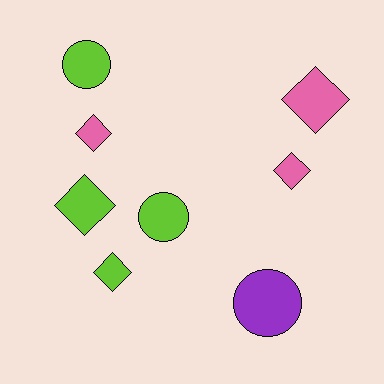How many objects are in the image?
There are 8 objects.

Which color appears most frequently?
Lime, with 4 objects.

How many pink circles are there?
There are no pink circles.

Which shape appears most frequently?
Diamond, with 5 objects.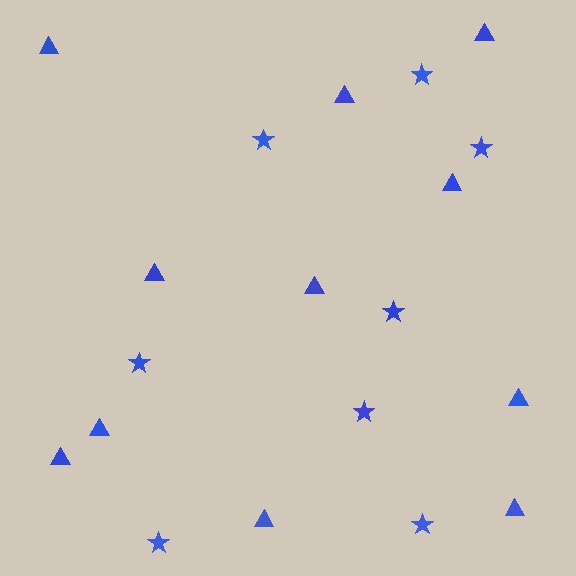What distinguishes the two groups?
There are 2 groups: one group of stars (8) and one group of triangles (11).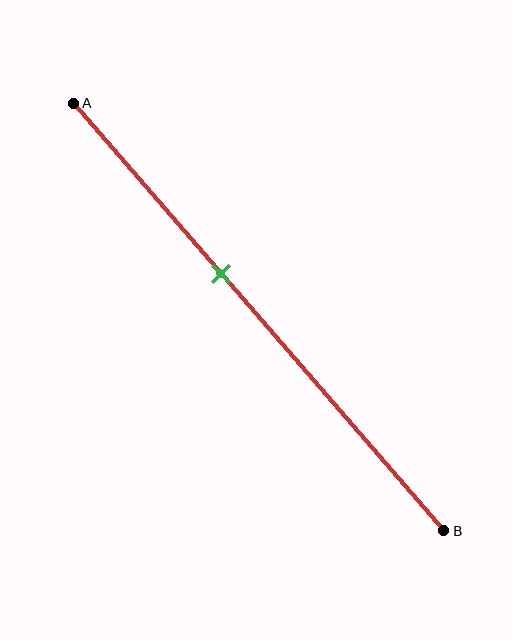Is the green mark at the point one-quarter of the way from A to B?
No, the mark is at about 40% from A, not at the 25% one-quarter point.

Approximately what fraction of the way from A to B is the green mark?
The green mark is approximately 40% of the way from A to B.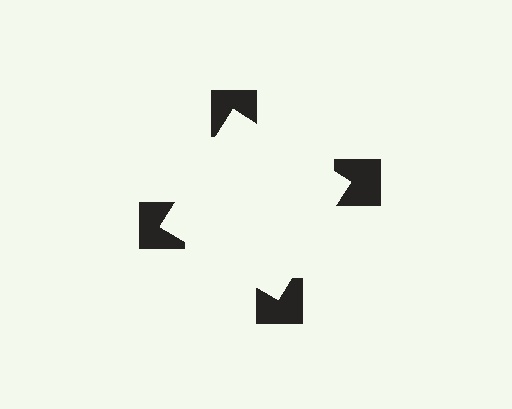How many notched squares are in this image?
There are 4 — one at each vertex of the illusory square.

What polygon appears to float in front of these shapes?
An illusory square — its edges are inferred from the aligned wedge cuts in the notched squares, not physically drawn.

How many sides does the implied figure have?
4 sides.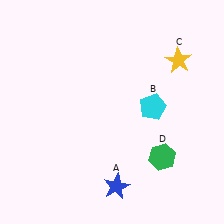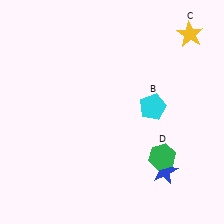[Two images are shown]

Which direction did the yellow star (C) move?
The yellow star (C) moved up.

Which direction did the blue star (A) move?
The blue star (A) moved right.